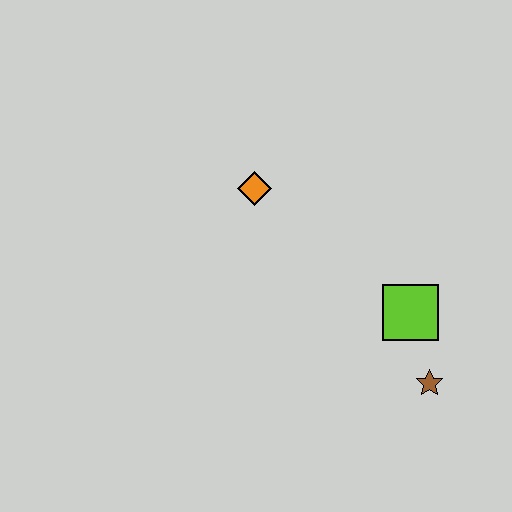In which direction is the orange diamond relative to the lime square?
The orange diamond is to the left of the lime square.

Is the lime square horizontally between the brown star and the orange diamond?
Yes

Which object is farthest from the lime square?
The orange diamond is farthest from the lime square.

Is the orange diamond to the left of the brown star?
Yes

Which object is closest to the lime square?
The brown star is closest to the lime square.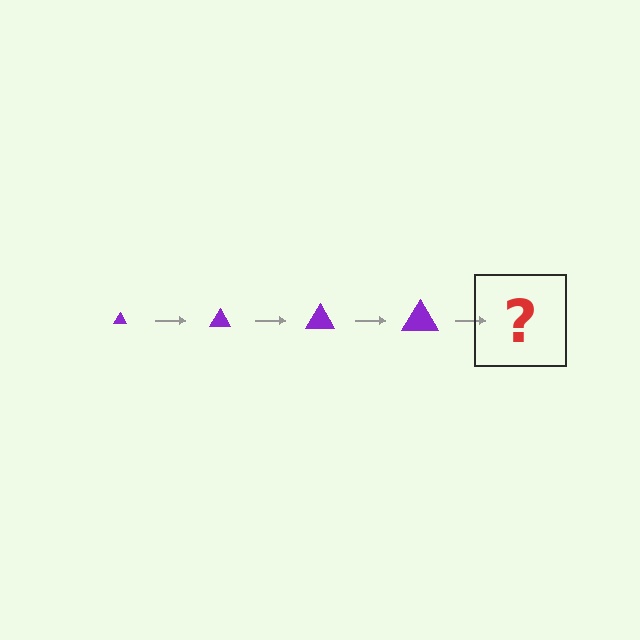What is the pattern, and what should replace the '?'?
The pattern is that the triangle gets progressively larger each step. The '?' should be a purple triangle, larger than the previous one.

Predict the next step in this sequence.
The next step is a purple triangle, larger than the previous one.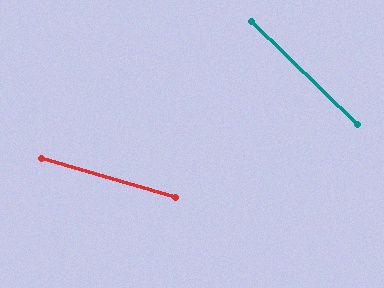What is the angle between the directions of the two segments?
Approximately 27 degrees.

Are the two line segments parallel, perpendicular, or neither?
Neither parallel nor perpendicular — they differ by about 27°.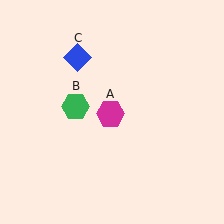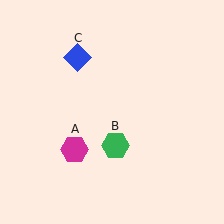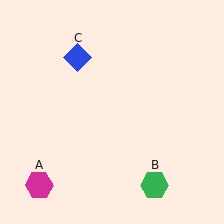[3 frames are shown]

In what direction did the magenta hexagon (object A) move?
The magenta hexagon (object A) moved down and to the left.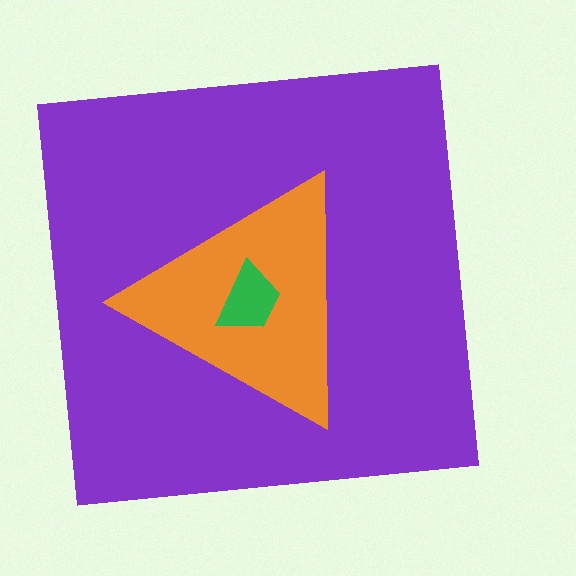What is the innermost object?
The green trapezoid.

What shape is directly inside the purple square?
The orange triangle.